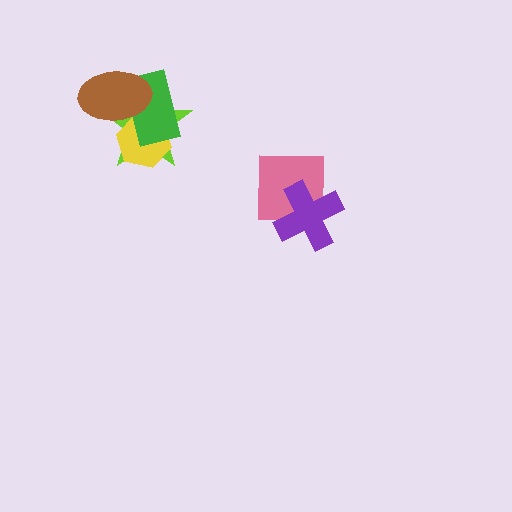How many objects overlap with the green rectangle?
3 objects overlap with the green rectangle.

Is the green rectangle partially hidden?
Yes, it is partially covered by another shape.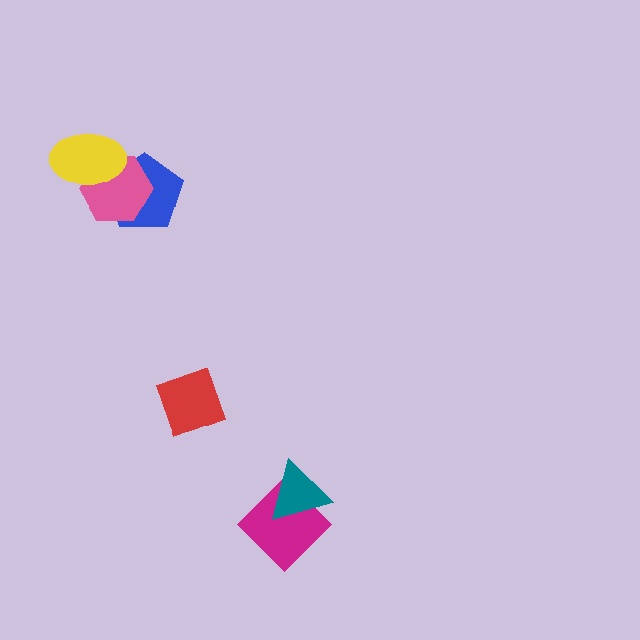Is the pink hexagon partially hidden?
Yes, it is partially covered by another shape.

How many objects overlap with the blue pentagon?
2 objects overlap with the blue pentagon.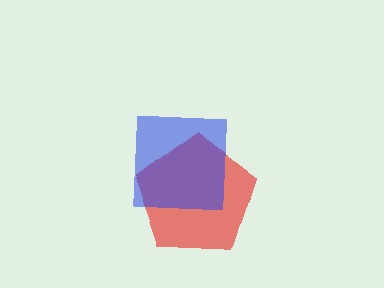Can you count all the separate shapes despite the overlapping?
Yes, there are 2 separate shapes.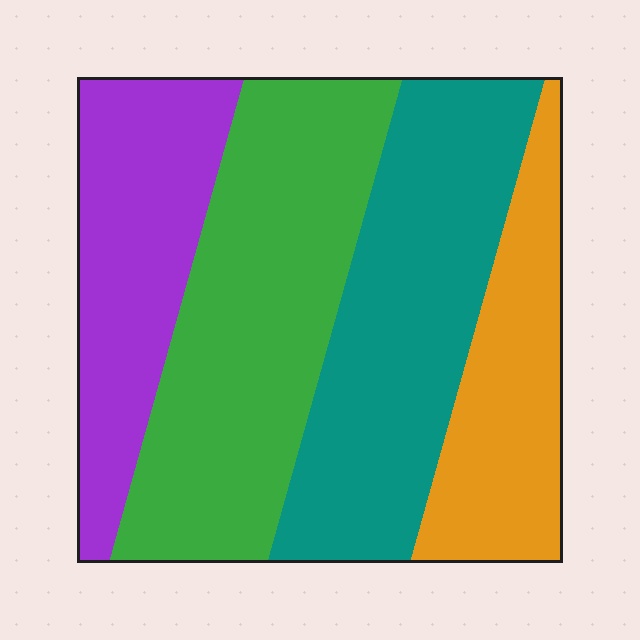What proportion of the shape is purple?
Purple takes up about one fifth (1/5) of the shape.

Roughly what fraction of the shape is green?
Green takes up between a sixth and a third of the shape.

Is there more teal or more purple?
Teal.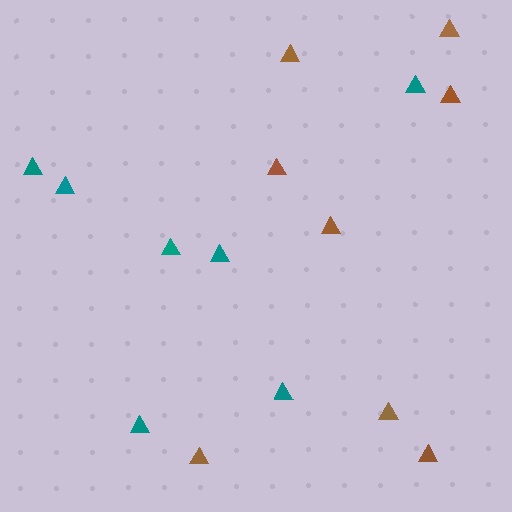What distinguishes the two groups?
There are 2 groups: one group of brown triangles (8) and one group of teal triangles (7).